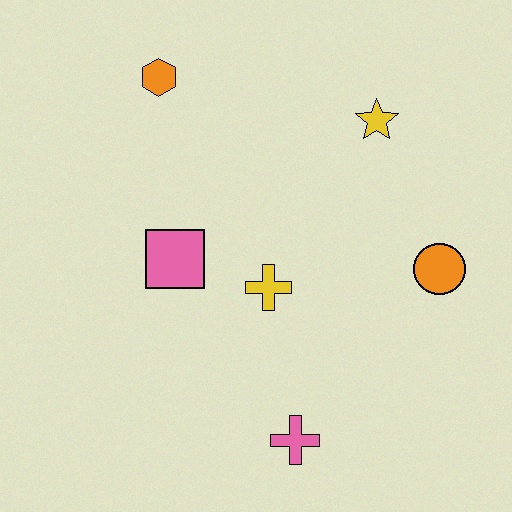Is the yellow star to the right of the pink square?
Yes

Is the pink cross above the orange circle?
No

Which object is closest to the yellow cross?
The pink square is closest to the yellow cross.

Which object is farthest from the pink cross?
The orange hexagon is farthest from the pink cross.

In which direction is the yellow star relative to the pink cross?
The yellow star is above the pink cross.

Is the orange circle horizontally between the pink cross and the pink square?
No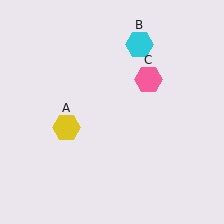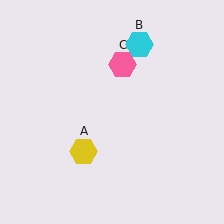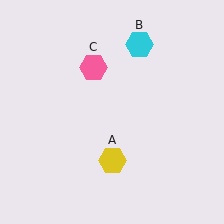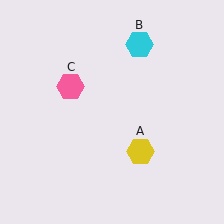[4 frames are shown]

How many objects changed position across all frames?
2 objects changed position: yellow hexagon (object A), pink hexagon (object C).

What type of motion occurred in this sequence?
The yellow hexagon (object A), pink hexagon (object C) rotated counterclockwise around the center of the scene.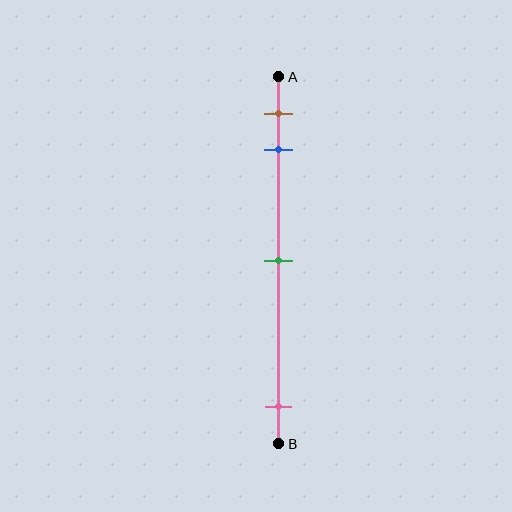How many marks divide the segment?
There are 4 marks dividing the segment.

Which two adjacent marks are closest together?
The brown and blue marks are the closest adjacent pair.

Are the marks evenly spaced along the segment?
No, the marks are not evenly spaced.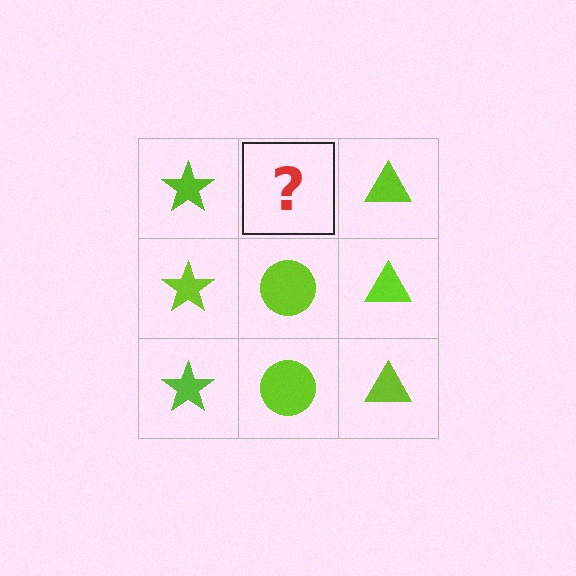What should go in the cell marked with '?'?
The missing cell should contain a lime circle.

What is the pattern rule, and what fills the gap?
The rule is that each column has a consistent shape. The gap should be filled with a lime circle.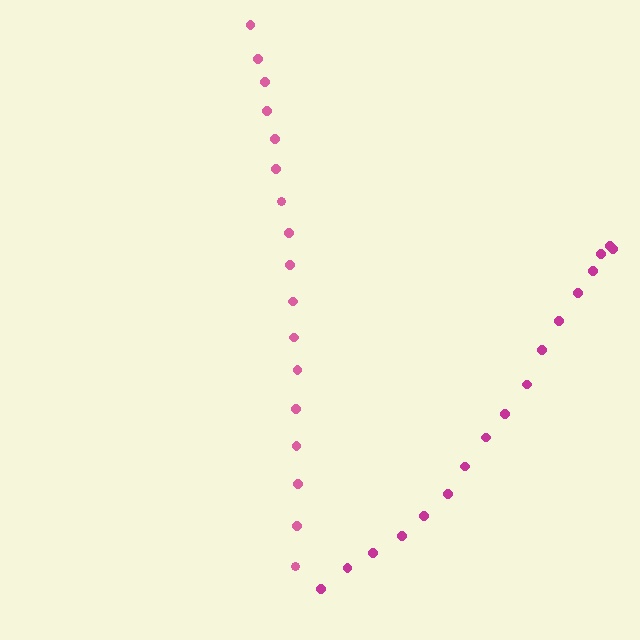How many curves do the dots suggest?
There are 2 distinct paths.